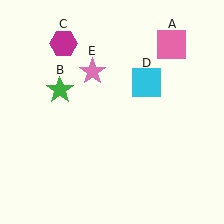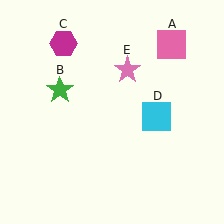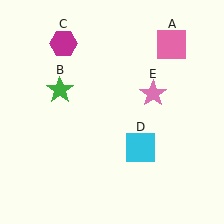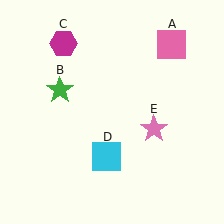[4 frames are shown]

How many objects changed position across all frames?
2 objects changed position: cyan square (object D), pink star (object E).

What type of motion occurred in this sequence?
The cyan square (object D), pink star (object E) rotated clockwise around the center of the scene.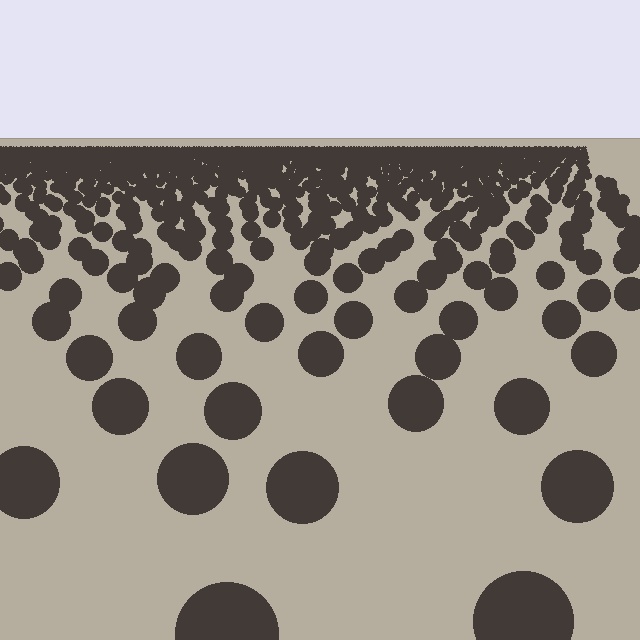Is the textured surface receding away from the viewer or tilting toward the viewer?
The surface is receding away from the viewer. Texture elements get smaller and denser toward the top.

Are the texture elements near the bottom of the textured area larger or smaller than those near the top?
Larger. Near the bottom, elements are closer to the viewer and appear at a bigger on-screen size.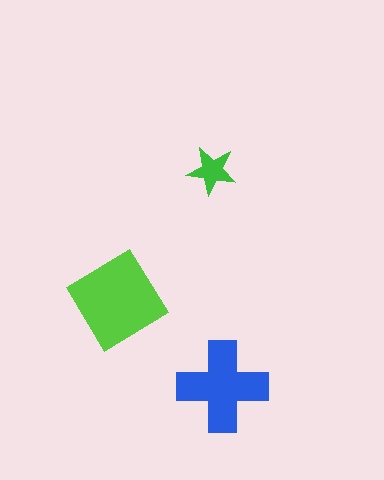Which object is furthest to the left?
The lime diamond is leftmost.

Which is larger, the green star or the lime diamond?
The lime diamond.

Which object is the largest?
The lime diamond.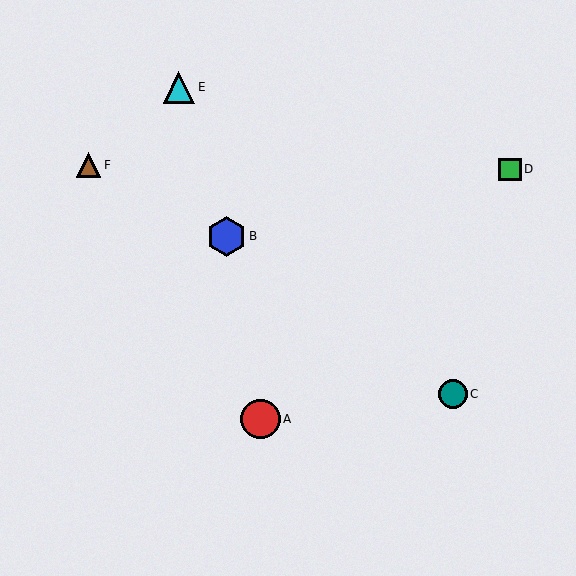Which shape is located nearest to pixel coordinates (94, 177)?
The brown triangle (labeled F) at (89, 165) is nearest to that location.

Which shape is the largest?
The blue hexagon (labeled B) is the largest.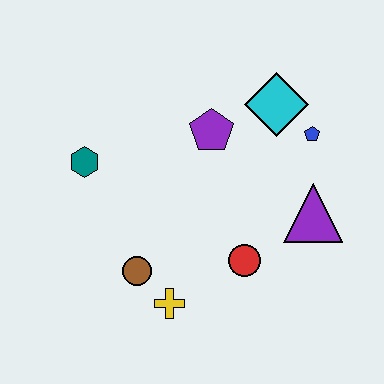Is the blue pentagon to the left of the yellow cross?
No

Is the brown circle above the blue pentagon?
No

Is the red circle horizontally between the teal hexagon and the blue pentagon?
Yes